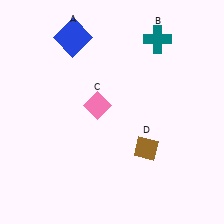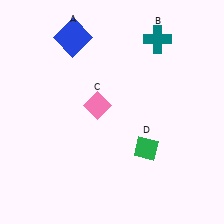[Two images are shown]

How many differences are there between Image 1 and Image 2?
There is 1 difference between the two images.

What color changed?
The diamond (D) changed from brown in Image 1 to green in Image 2.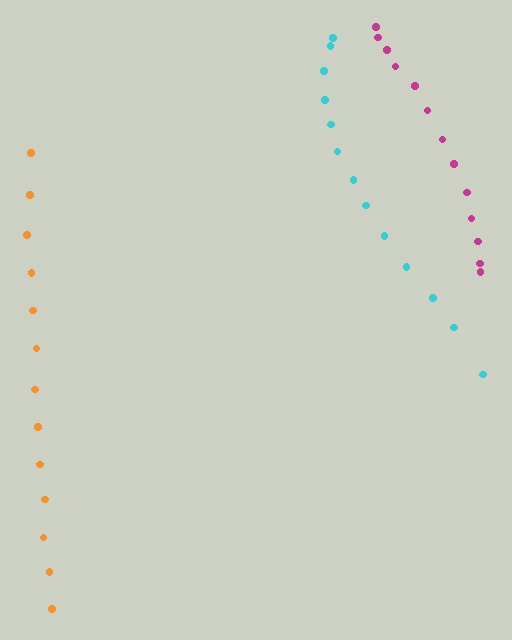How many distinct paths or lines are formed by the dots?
There are 3 distinct paths.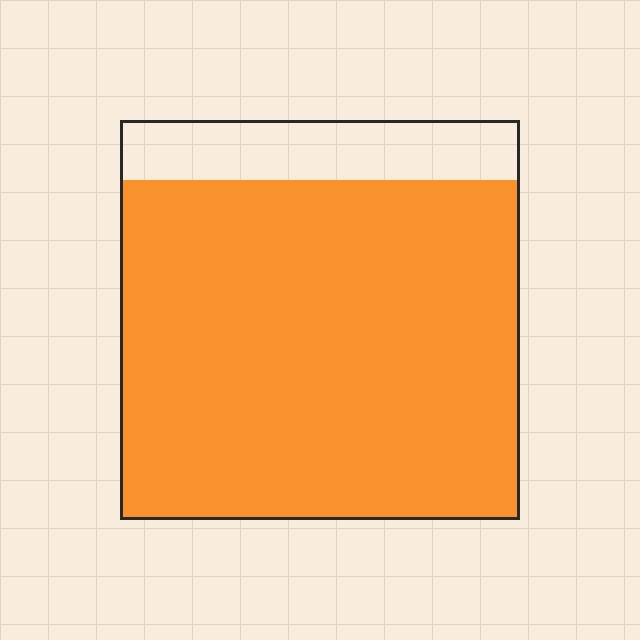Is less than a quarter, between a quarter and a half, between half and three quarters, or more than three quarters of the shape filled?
More than three quarters.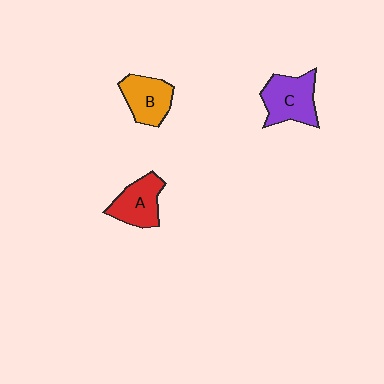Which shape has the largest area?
Shape C (purple).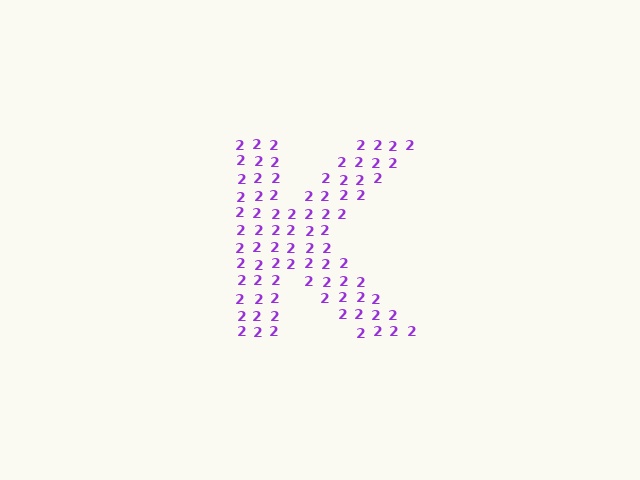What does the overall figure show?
The overall figure shows the letter K.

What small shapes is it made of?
It is made of small digit 2's.